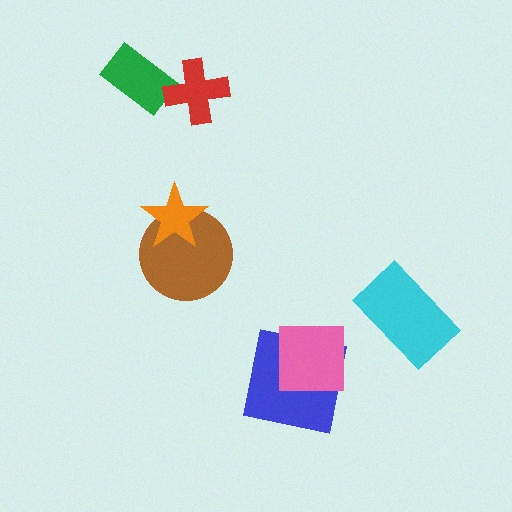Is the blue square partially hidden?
Yes, it is partially covered by another shape.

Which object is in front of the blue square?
The pink square is in front of the blue square.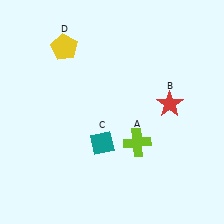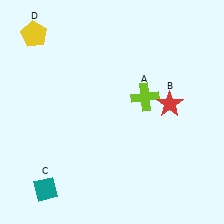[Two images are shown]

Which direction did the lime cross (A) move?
The lime cross (A) moved up.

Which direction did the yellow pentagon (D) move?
The yellow pentagon (D) moved left.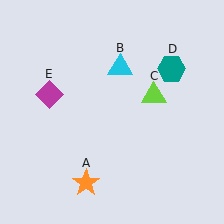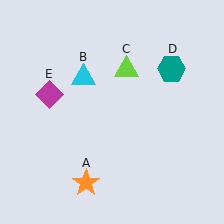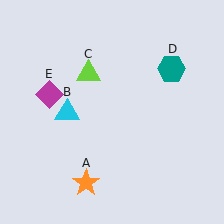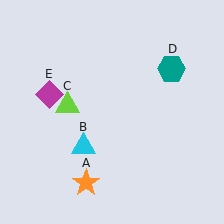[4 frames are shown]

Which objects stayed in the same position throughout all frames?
Orange star (object A) and teal hexagon (object D) and magenta diamond (object E) remained stationary.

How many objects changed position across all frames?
2 objects changed position: cyan triangle (object B), lime triangle (object C).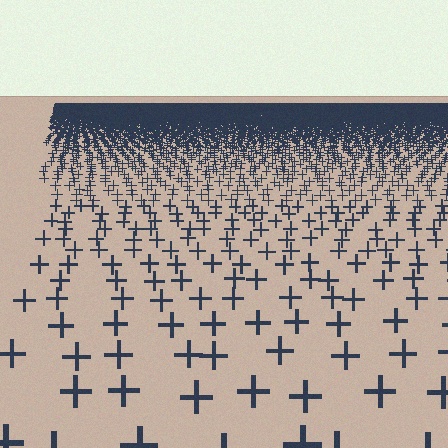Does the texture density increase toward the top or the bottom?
Density increases toward the top.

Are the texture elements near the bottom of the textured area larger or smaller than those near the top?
Larger. Near the bottom, elements are closer to the viewer and appear at a bigger on-screen size.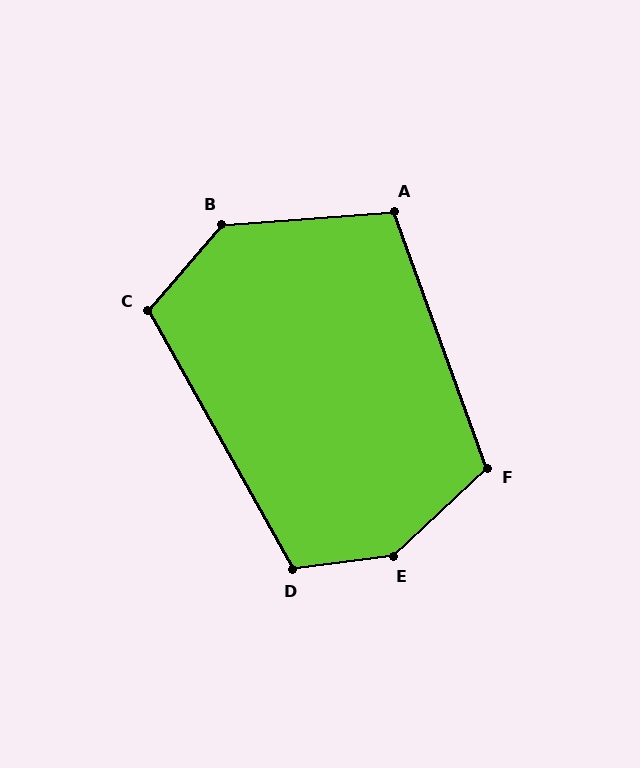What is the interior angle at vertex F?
Approximately 113 degrees (obtuse).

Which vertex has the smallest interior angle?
A, at approximately 106 degrees.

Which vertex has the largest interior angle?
E, at approximately 144 degrees.